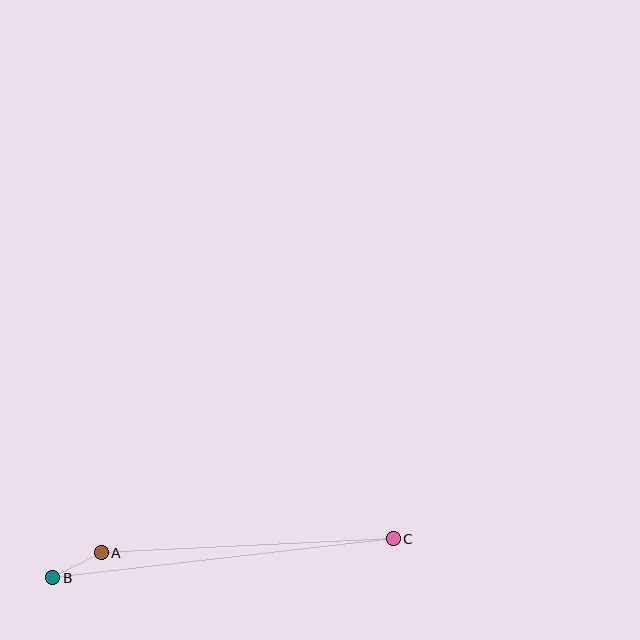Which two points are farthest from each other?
Points B and C are farthest from each other.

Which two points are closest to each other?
Points A and B are closest to each other.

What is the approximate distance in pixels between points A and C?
The distance between A and C is approximately 292 pixels.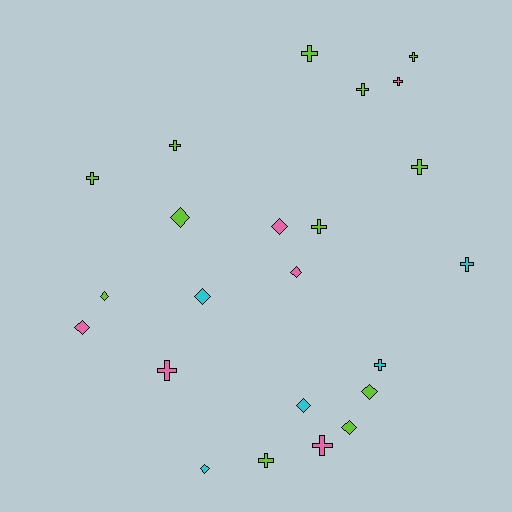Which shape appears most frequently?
Cross, with 13 objects.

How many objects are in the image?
There are 23 objects.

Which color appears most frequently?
Lime, with 12 objects.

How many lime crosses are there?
There are 8 lime crosses.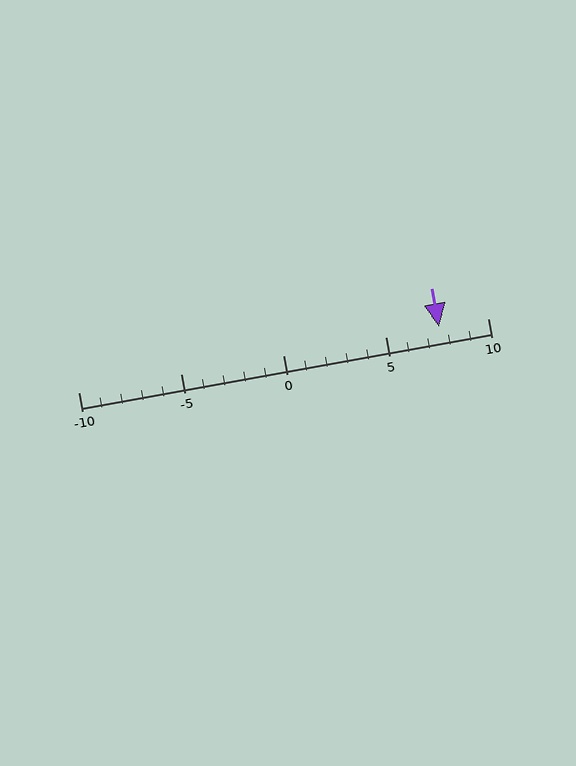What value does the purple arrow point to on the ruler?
The purple arrow points to approximately 8.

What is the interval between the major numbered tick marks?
The major tick marks are spaced 5 units apart.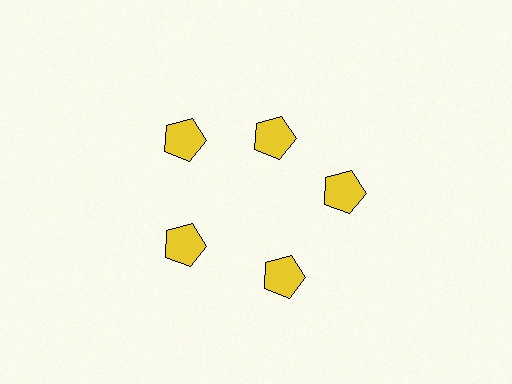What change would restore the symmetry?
The symmetry would be restored by moving it outward, back onto the ring so that all 5 pentagons sit at equal angles and equal distance from the center.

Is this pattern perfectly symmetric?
No. The 5 yellow pentagons are arranged in a ring, but one element near the 1 o'clock position is pulled inward toward the center, breaking the 5-fold rotational symmetry.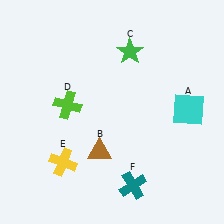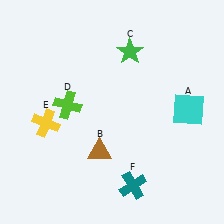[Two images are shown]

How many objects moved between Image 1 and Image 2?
1 object moved between the two images.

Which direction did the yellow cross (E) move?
The yellow cross (E) moved up.